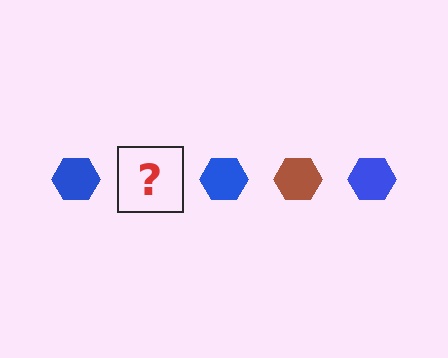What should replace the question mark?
The question mark should be replaced with a brown hexagon.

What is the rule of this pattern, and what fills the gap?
The rule is that the pattern cycles through blue, brown hexagons. The gap should be filled with a brown hexagon.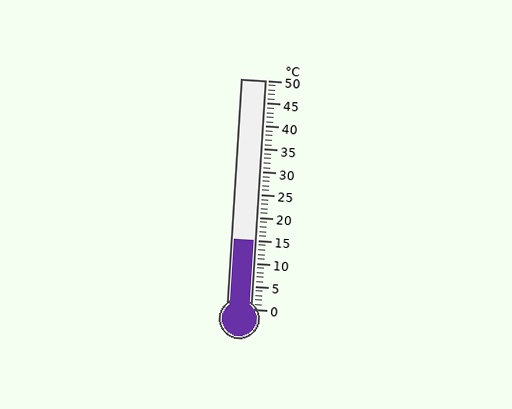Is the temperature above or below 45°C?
The temperature is below 45°C.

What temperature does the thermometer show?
The thermometer shows approximately 15°C.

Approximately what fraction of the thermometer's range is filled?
The thermometer is filled to approximately 30% of its range.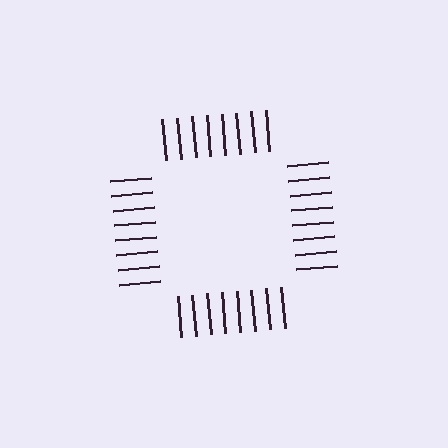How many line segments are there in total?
32 — 8 along each of the 4 edges.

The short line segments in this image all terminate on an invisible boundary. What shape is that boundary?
An illusory square — the line segments terminate on its edges but no continuous stroke is drawn.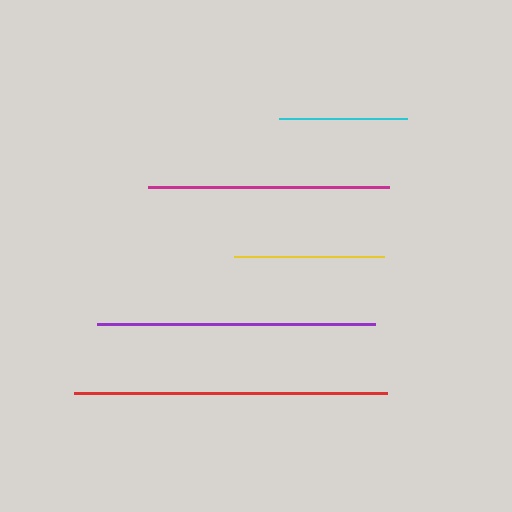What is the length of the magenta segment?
The magenta segment is approximately 241 pixels long.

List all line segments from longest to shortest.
From longest to shortest: red, purple, magenta, yellow, cyan.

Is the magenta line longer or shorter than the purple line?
The purple line is longer than the magenta line.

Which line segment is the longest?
The red line is the longest at approximately 313 pixels.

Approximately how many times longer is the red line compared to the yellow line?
The red line is approximately 2.1 times the length of the yellow line.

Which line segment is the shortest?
The cyan line is the shortest at approximately 128 pixels.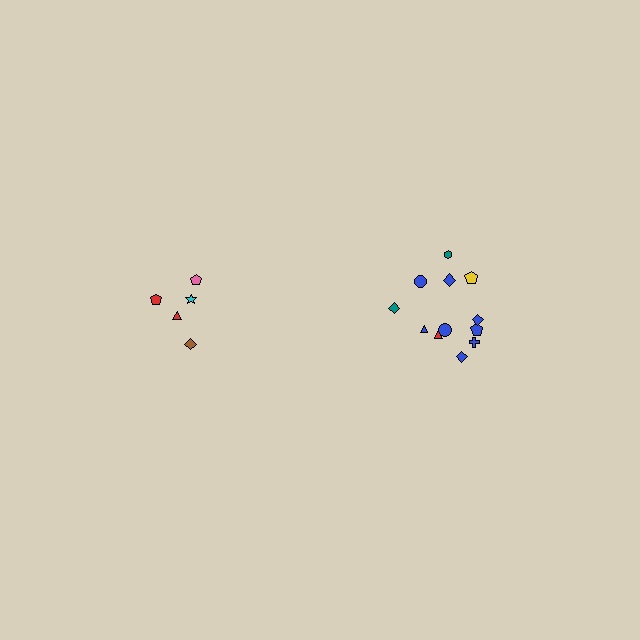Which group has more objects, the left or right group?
The right group.